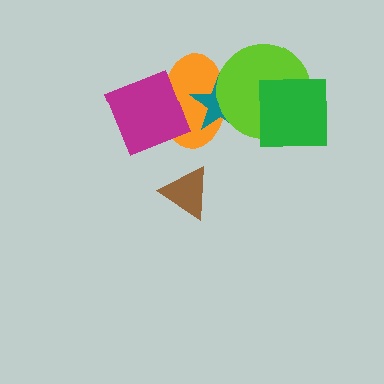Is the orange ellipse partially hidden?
Yes, it is partially covered by another shape.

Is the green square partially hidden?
No, no other shape covers it.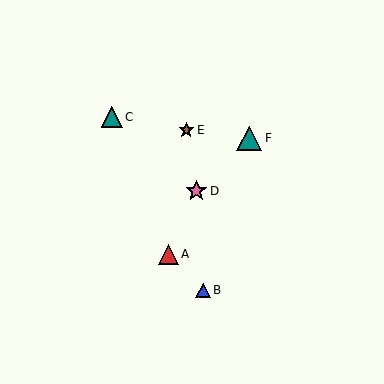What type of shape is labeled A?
Shape A is a red triangle.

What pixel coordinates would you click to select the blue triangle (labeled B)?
Click at (203, 291) to select the blue triangle B.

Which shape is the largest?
The teal triangle (labeled F) is the largest.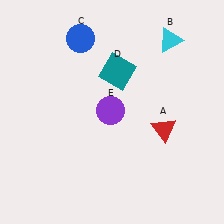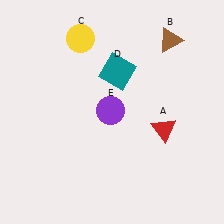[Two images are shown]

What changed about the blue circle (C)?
In Image 1, C is blue. In Image 2, it changed to yellow.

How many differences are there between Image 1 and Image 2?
There are 2 differences between the two images.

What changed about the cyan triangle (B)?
In Image 1, B is cyan. In Image 2, it changed to brown.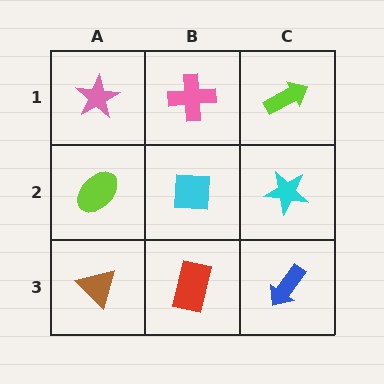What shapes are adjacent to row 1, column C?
A cyan star (row 2, column C), a pink cross (row 1, column B).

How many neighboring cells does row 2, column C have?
3.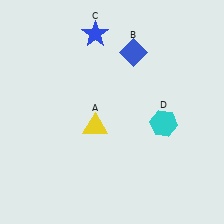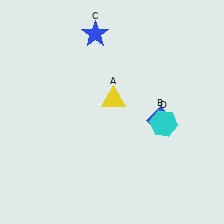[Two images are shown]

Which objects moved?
The objects that moved are: the yellow triangle (A), the blue diamond (B).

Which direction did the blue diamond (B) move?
The blue diamond (B) moved down.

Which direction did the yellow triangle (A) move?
The yellow triangle (A) moved up.